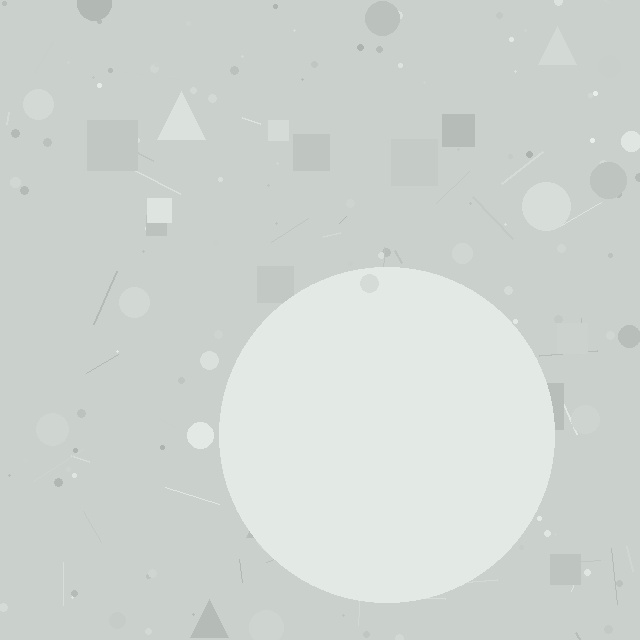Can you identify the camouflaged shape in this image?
The camouflaged shape is a circle.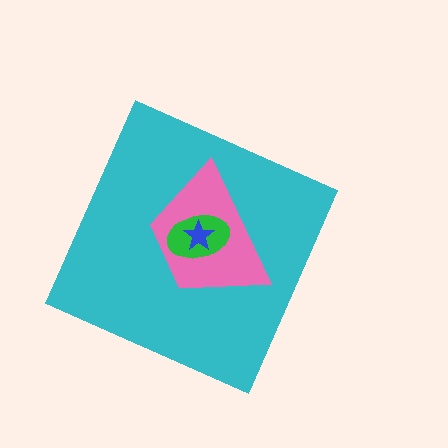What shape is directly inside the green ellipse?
The blue star.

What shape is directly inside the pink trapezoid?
The green ellipse.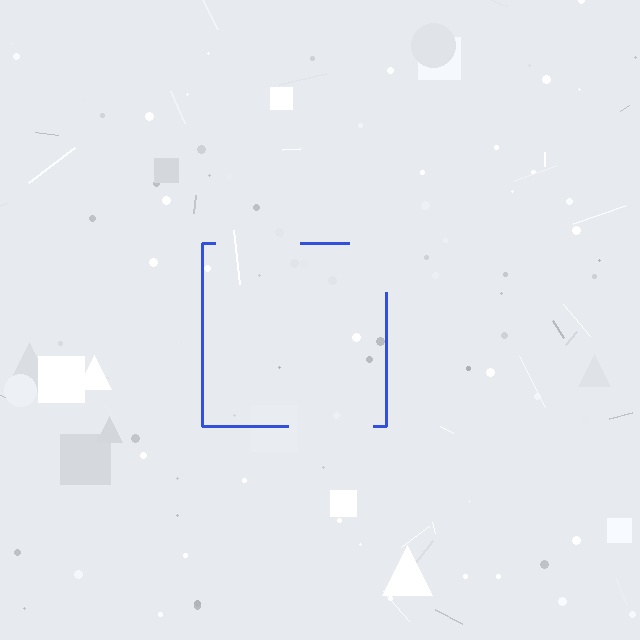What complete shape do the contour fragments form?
The contour fragments form a square.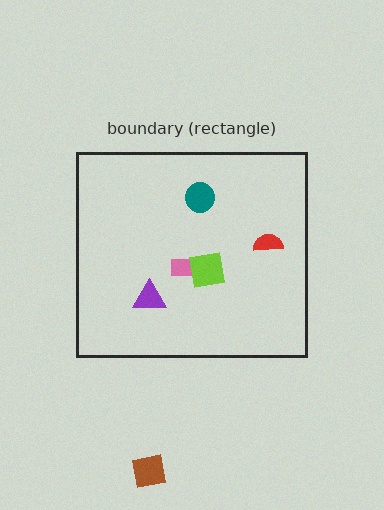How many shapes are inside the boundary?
5 inside, 1 outside.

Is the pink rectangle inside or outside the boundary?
Inside.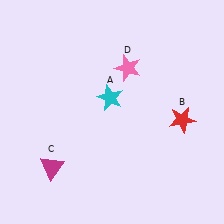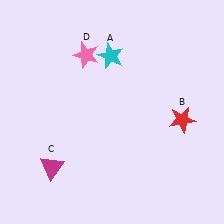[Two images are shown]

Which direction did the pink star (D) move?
The pink star (D) moved left.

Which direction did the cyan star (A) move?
The cyan star (A) moved up.